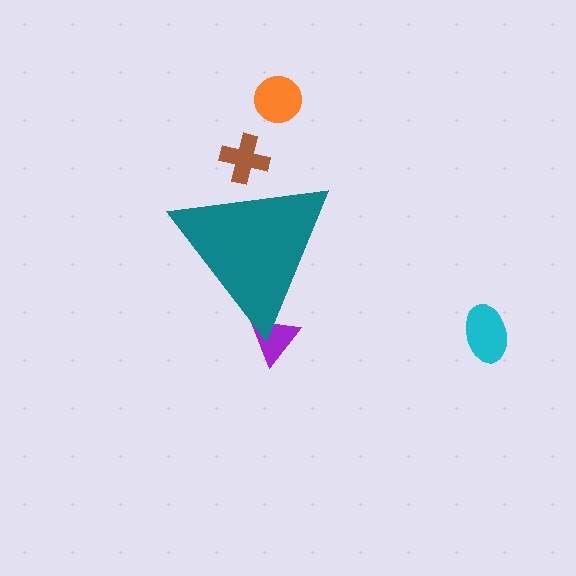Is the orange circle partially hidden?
No, the orange circle is fully visible.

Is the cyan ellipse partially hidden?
No, the cyan ellipse is fully visible.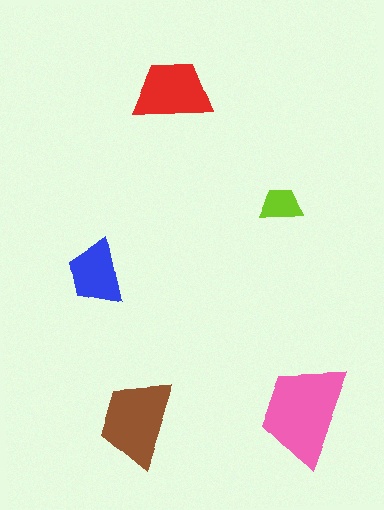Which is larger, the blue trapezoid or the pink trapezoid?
The pink one.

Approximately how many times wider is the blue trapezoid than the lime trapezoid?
About 1.5 times wider.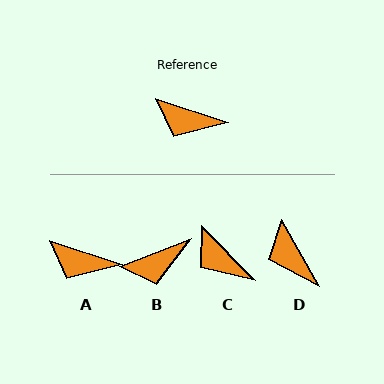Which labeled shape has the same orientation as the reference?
A.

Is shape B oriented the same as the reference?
No, it is off by about 39 degrees.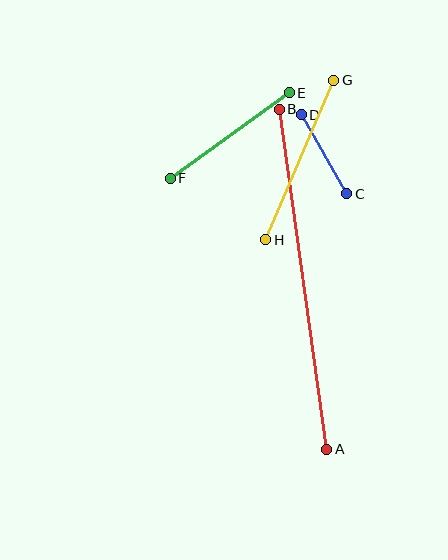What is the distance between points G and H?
The distance is approximately 173 pixels.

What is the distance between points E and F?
The distance is approximately 147 pixels.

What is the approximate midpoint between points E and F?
The midpoint is at approximately (230, 136) pixels.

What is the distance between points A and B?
The distance is approximately 344 pixels.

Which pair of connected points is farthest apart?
Points A and B are farthest apart.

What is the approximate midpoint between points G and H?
The midpoint is at approximately (300, 160) pixels.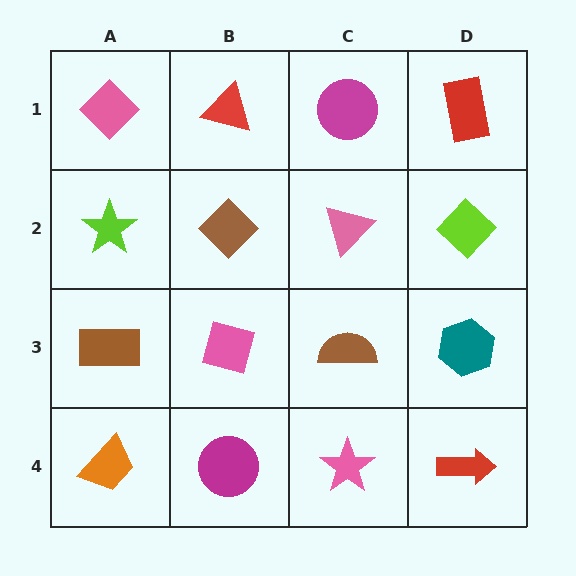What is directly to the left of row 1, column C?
A red triangle.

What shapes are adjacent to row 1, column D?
A lime diamond (row 2, column D), a magenta circle (row 1, column C).